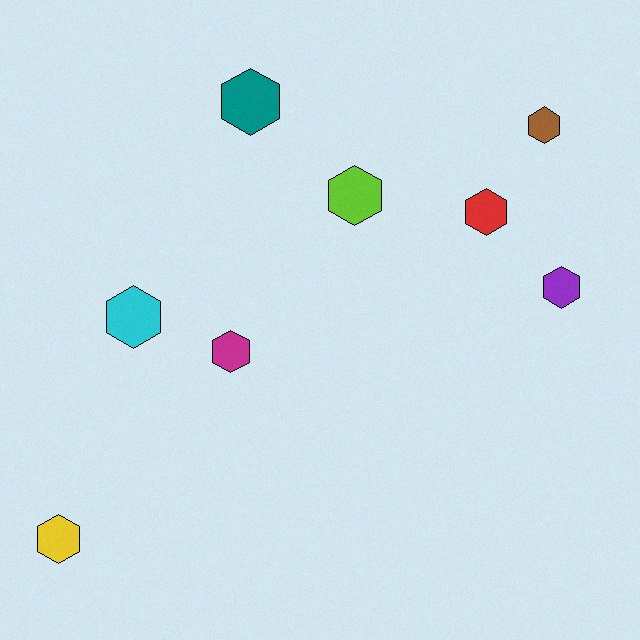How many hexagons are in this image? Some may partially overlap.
There are 8 hexagons.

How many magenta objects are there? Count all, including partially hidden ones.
There is 1 magenta object.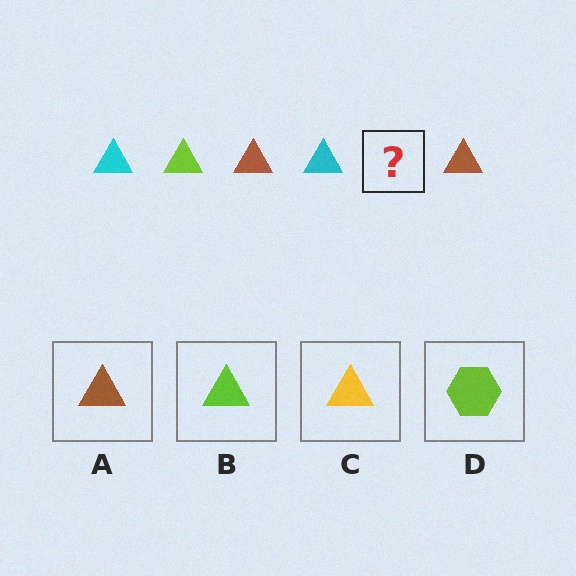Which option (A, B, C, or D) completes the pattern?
B.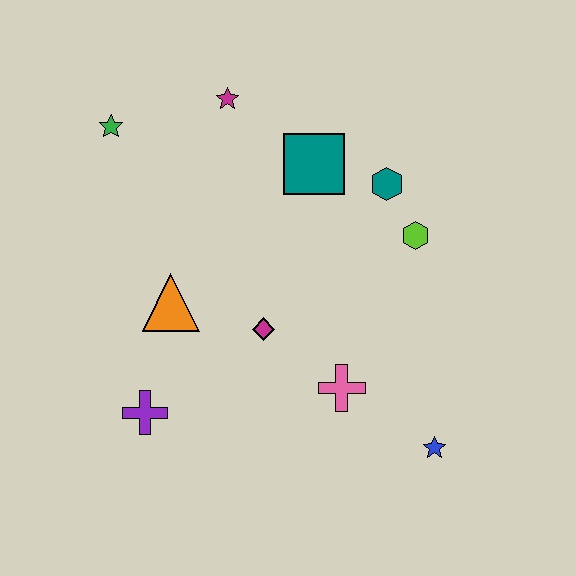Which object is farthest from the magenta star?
The blue star is farthest from the magenta star.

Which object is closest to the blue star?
The pink cross is closest to the blue star.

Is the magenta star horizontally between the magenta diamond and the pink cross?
No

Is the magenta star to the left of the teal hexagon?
Yes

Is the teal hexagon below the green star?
Yes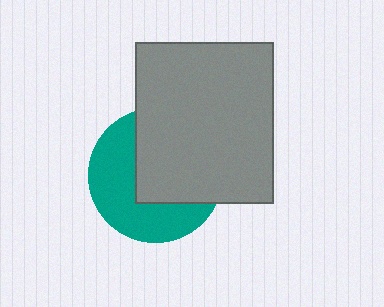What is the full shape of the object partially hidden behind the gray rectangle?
The partially hidden object is a teal circle.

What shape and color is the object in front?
The object in front is a gray rectangle.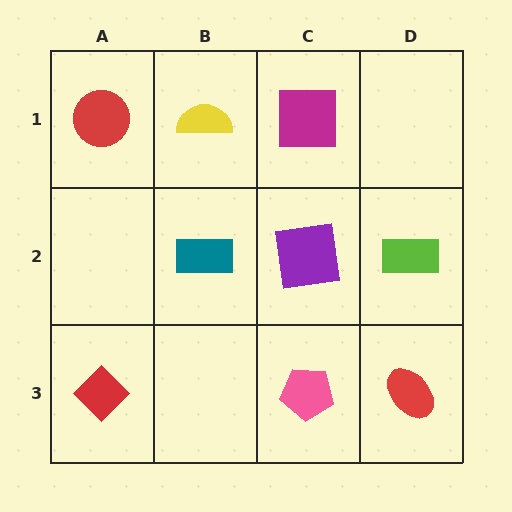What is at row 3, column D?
A red ellipse.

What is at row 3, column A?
A red diamond.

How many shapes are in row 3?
3 shapes.